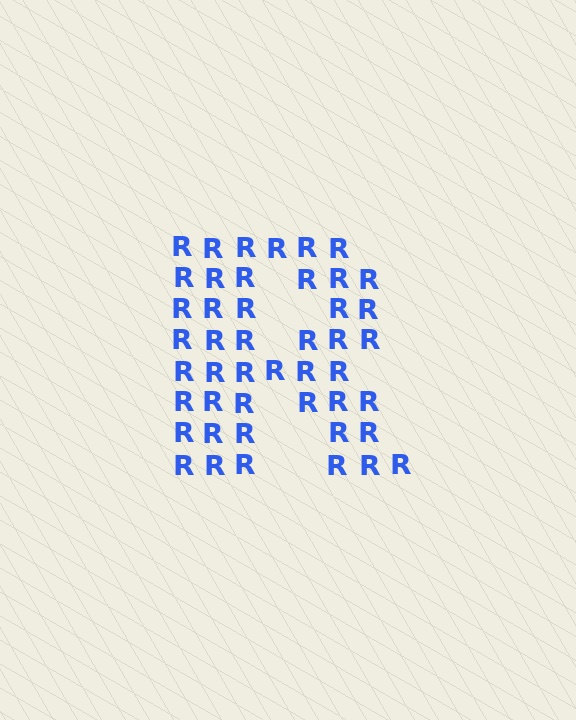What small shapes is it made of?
It is made of small letter R's.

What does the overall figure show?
The overall figure shows the letter R.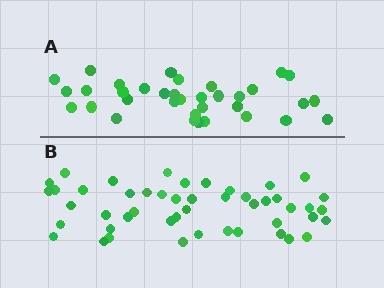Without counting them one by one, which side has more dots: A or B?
Region B (the bottom region) has more dots.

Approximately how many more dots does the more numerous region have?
Region B has approximately 15 more dots than region A.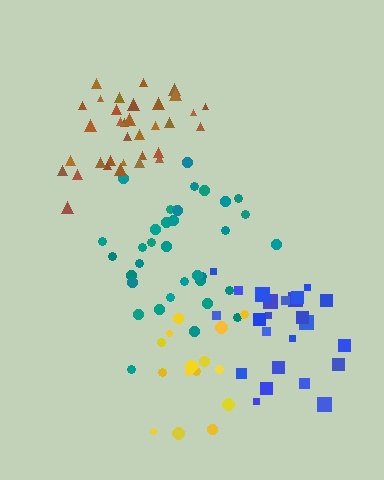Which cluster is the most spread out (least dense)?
Yellow.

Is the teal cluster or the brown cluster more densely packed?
Brown.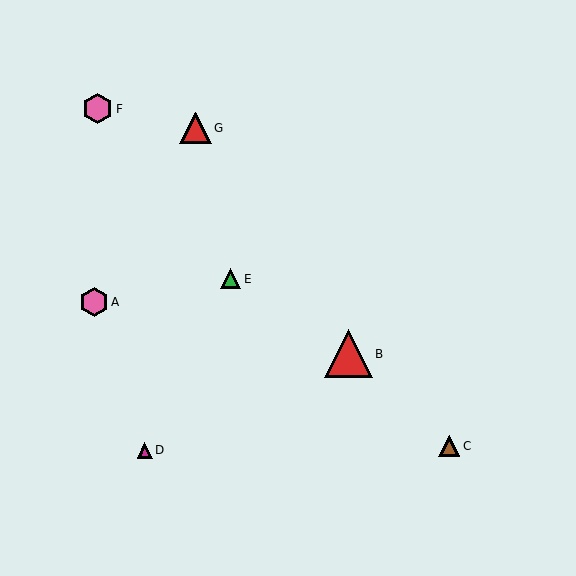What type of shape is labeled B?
Shape B is a red triangle.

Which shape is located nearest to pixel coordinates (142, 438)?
The magenta triangle (labeled D) at (145, 450) is nearest to that location.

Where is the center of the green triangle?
The center of the green triangle is at (231, 279).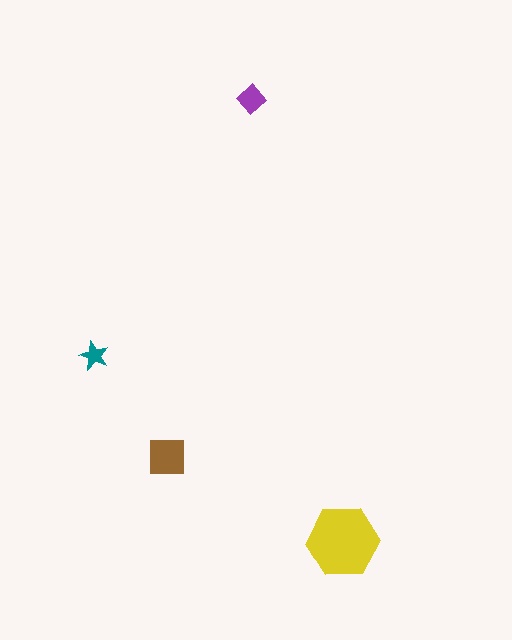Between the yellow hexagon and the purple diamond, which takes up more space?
The yellow hexagon.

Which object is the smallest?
The teal star.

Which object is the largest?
The yellow hexagon.